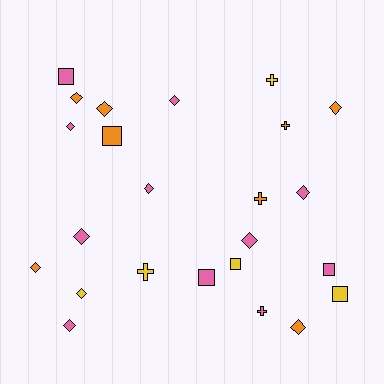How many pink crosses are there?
There is 1 pink cross.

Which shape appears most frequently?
Diamond, with 13 objects.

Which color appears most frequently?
Pink, with 11 objects.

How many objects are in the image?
There are 24 objects.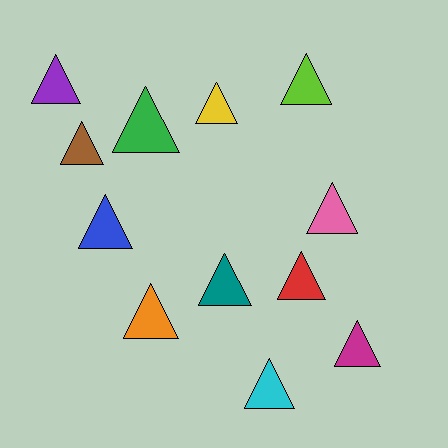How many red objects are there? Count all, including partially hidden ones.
There is 1 red object.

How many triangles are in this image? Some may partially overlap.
There are 12 triangles.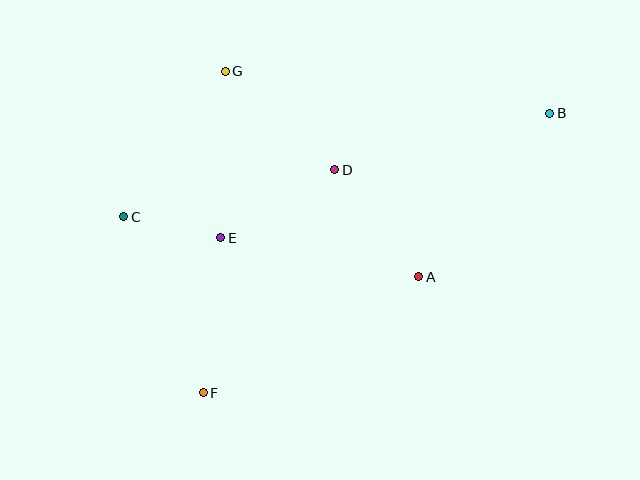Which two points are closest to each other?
Points C and E are closest to each other.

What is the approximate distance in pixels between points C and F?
The distance between C and F is approximately 193 pixels.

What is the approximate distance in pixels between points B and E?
The distance between B and E is approximately 352 pixels.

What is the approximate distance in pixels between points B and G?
The distance between B and G is approximately 327 pixels.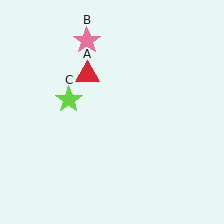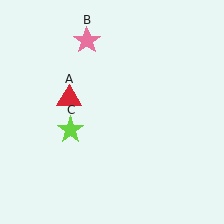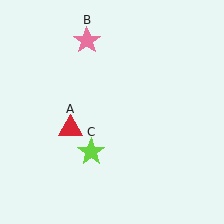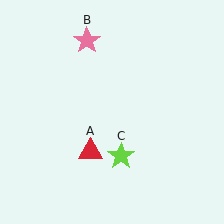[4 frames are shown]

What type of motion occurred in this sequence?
The red triangle (object A), lime star (object C) rotated counterclockwise around the center of the scene.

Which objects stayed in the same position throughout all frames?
Pink star (object B) remained stationary.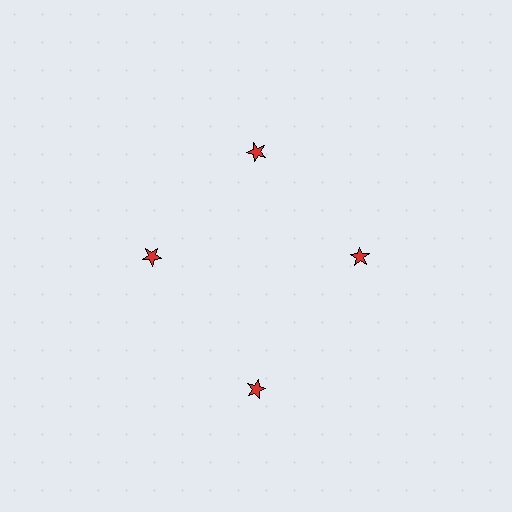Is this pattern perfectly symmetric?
No. The 4 red stars are arranged in a ring, but one element near the 6 o'clock position is pushed outward from the center, breaking the 4-fold rotational symmetry.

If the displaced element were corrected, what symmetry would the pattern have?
It would have 4-fold rotational symmetry — the pattern would map onto itself every 90 degrees.